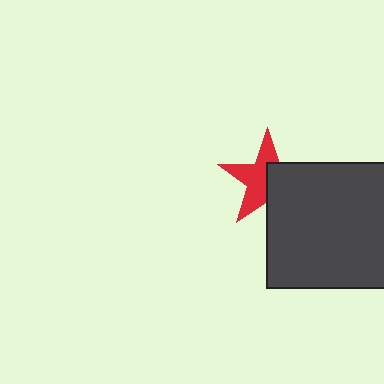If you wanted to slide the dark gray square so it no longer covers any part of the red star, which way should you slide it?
Slide it toward the lower-right — that is the most direct way to separate the two shapes.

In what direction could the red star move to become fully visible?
The red star could move toward the upper-left. That would shift it out from behind the dark gray square entirely.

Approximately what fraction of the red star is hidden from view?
Roughly 46% of the red star is hidden behind the dark gray square.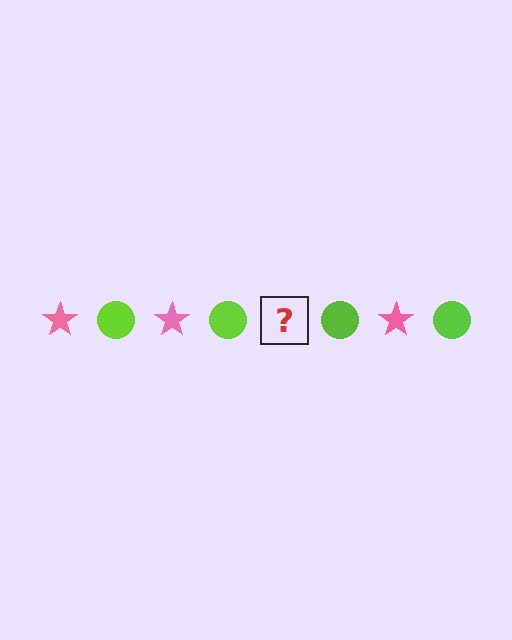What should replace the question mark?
The question mark should be replaced with a pink star.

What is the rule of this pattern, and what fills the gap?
The rule is that the pattern alternates between pink star and lime circle. The gap should be filled with a pink star.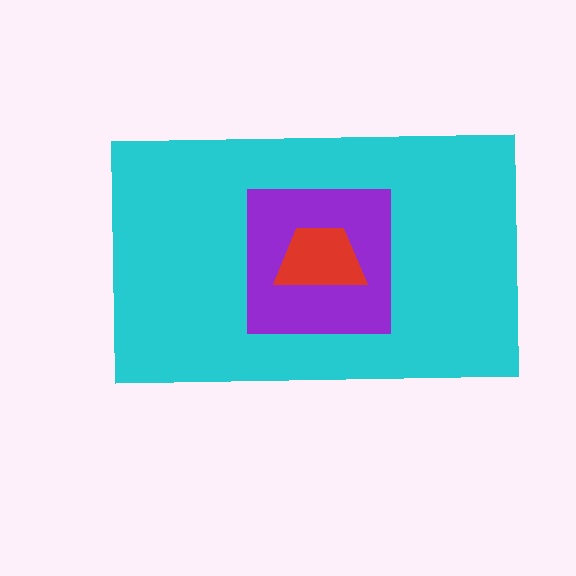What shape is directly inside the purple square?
The red trapezoid.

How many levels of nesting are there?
3.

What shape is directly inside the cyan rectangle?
The purple square.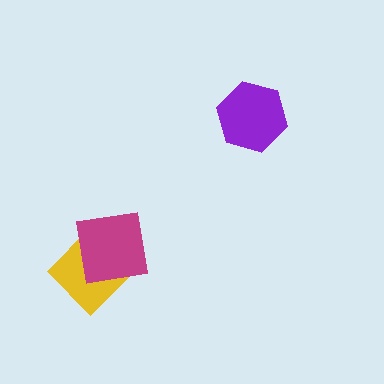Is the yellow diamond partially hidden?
Yes, it is partially covered by another shape.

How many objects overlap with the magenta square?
1 object overlaps with the magenta square.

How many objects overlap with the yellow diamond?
1 object overlaps with the yellow diamond.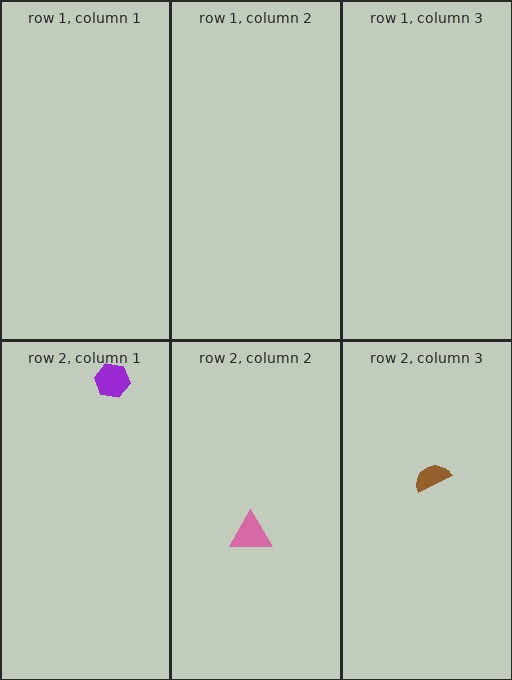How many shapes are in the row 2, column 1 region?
1.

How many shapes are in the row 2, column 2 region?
1.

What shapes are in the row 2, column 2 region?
The pink triangle.